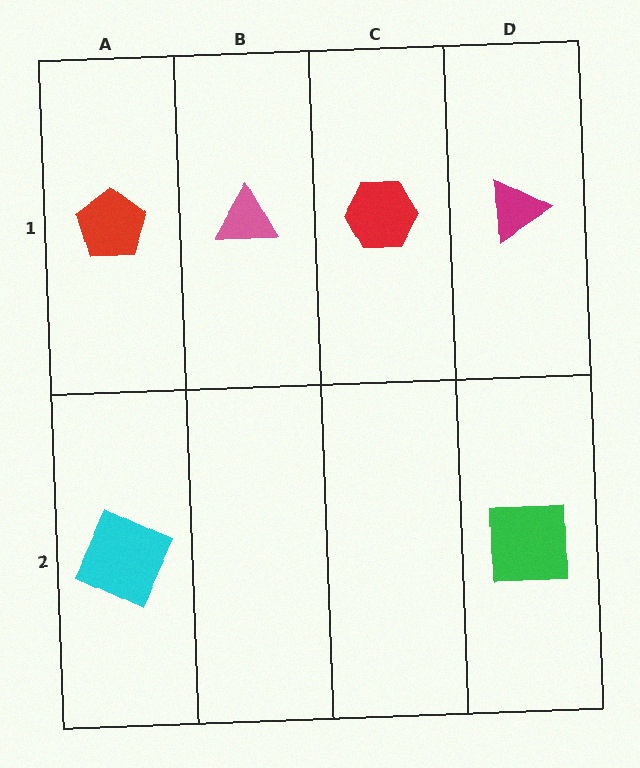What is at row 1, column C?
A red hexagon.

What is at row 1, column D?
A magenta triangle.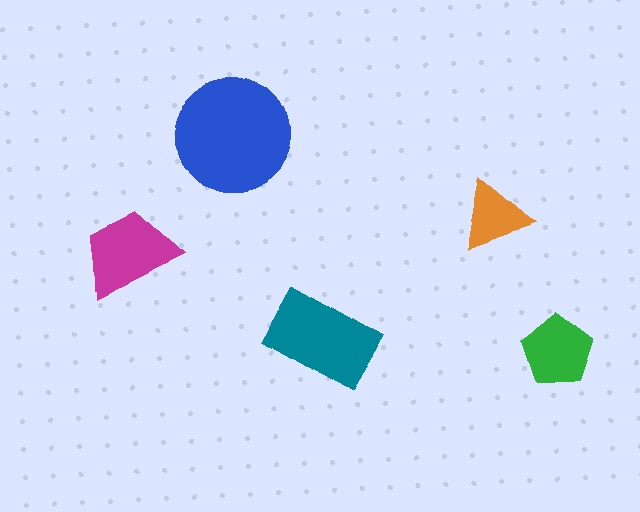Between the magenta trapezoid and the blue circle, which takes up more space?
The blue circle.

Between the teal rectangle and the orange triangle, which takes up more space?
The teal rectangle.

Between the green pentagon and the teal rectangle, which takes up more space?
The teal rectangle.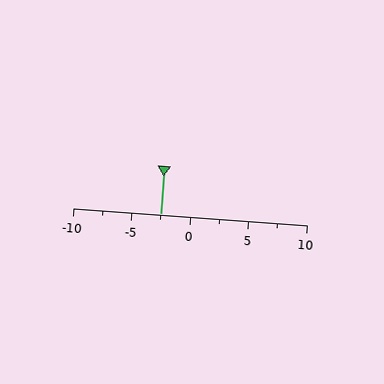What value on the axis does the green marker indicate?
The marker indicates approximately -2.5.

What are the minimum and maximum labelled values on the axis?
The axis runs from -10 to 10.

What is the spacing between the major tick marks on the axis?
The major ticks are spaced 5 apart.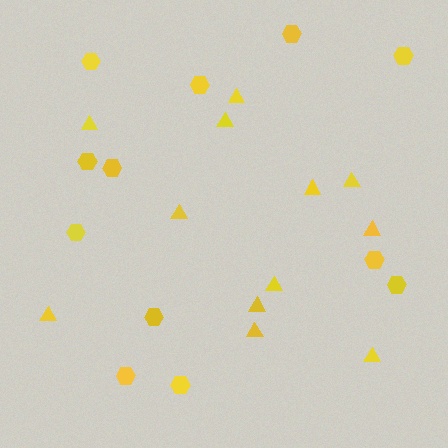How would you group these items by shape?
There are 2 groups: one group of triangles (12) and one group of hexagons (12).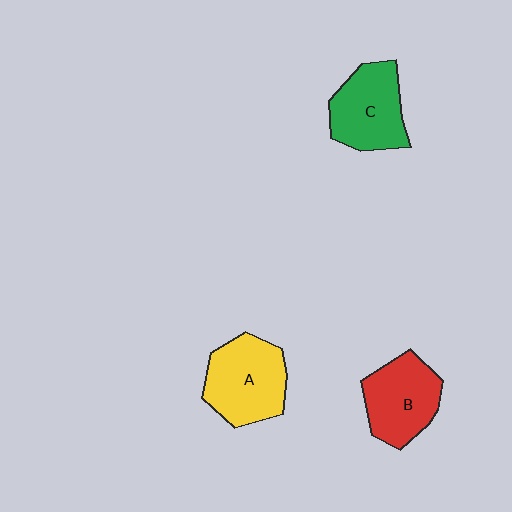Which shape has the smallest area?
Shape B (red).